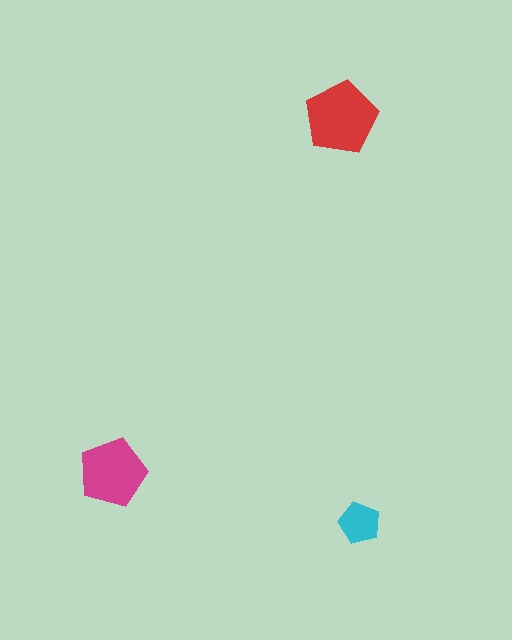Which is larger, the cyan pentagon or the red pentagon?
The red one.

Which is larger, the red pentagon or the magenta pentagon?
The red one.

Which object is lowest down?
The cyan pentagon is bottommost.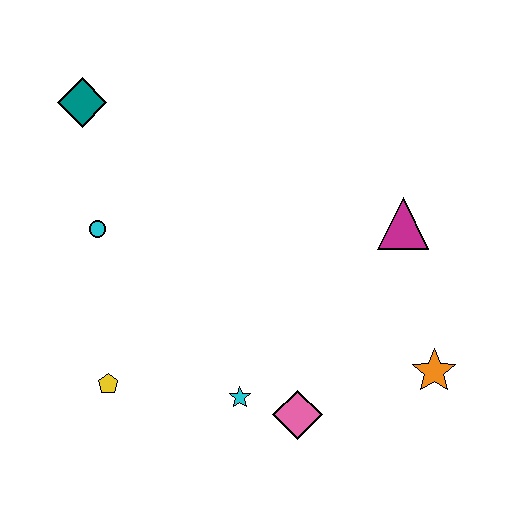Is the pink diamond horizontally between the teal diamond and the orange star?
Yes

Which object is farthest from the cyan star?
The teal diamond is farthest from the cyan star.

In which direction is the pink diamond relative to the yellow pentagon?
The pink diamond is to the right of the yellow pentagon.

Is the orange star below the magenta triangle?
Yes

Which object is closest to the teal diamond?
The cyan circle is closest to the teal diamond.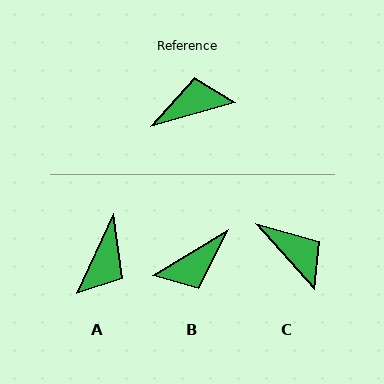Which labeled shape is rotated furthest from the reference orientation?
B, about 165 degrees away.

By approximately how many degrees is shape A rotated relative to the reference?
Approximately 130 degrees clockwise.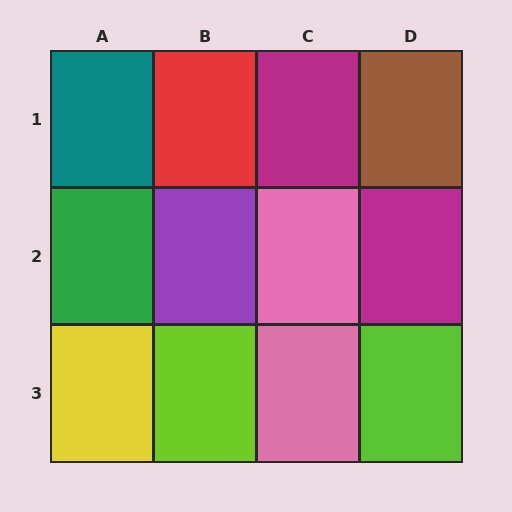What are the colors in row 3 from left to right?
Yellow, lime, pink, lime.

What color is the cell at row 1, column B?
Red.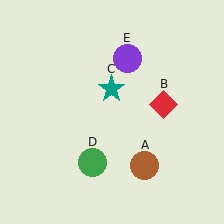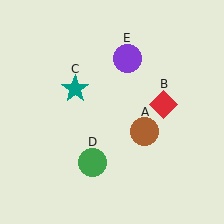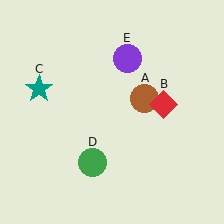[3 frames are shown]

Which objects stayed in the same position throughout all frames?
Red diamond (object B) and green circle (object D) and purple circle (object E) remained stationary.